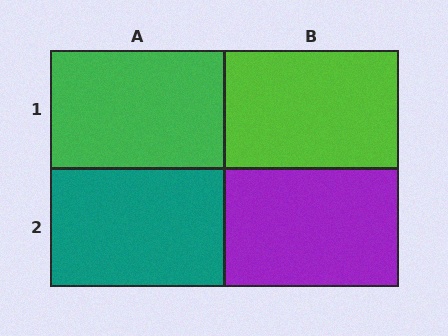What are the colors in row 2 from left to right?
Teal, purple.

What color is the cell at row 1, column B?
Lime.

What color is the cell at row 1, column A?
Green.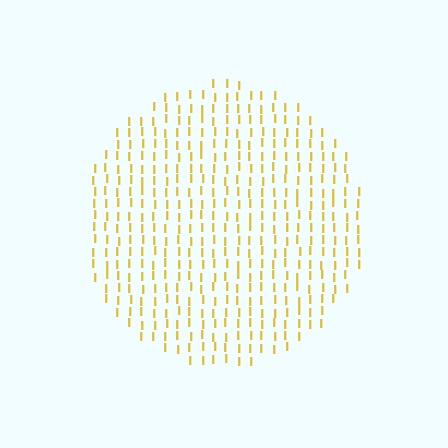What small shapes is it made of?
It is made of small letter I's.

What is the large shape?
The large shape is a circle.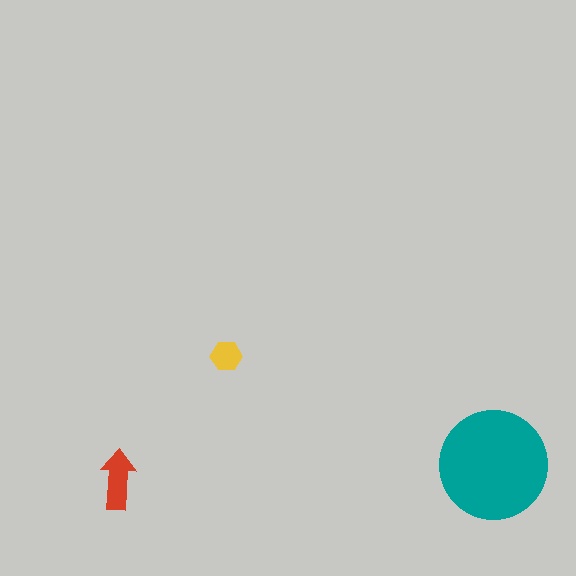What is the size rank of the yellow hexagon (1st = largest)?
3rd.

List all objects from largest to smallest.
The teal circle, the red arrow, the yellow hexagon.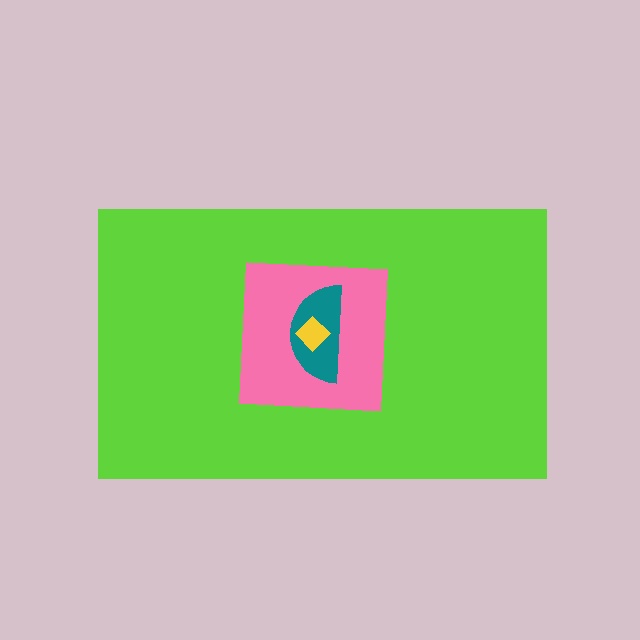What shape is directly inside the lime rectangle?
The pink square.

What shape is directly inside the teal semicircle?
The yellow diamond.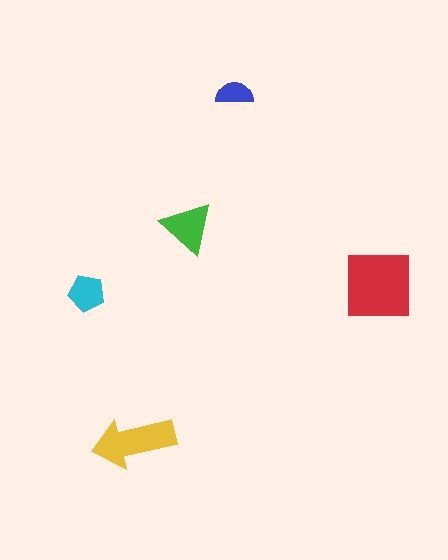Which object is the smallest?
The blue semicircle.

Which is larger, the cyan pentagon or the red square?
The red square.